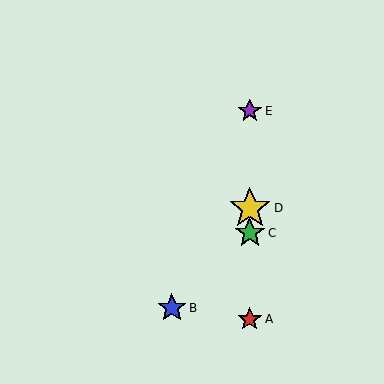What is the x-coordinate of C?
Object C is at x≈250.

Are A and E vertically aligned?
Yes, both are at x≈250.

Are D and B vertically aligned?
No, D is at x≈250 and B is at x≈172.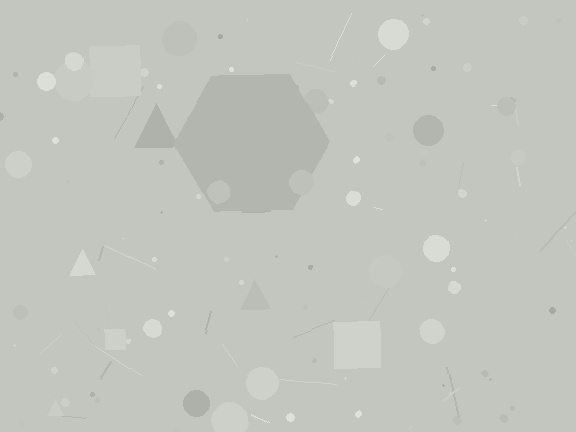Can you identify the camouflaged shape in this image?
The camouflaged shape is a hexagon.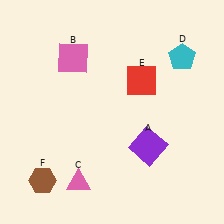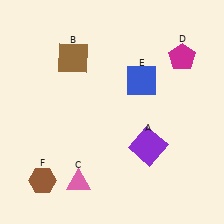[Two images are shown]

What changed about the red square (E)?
In Image 1, E is red. In Image 2, it changed to blue.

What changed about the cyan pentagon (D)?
In Image 1, D is cyan. In Image 2, it changed to magenta.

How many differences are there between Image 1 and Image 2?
There are 3 differences between the two images.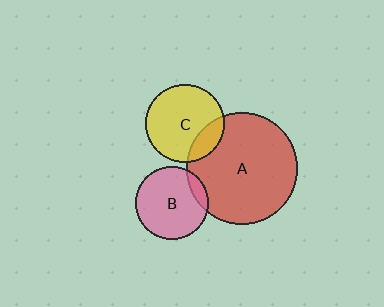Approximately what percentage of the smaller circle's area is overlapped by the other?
Approximately 20%.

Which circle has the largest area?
Circle A (red).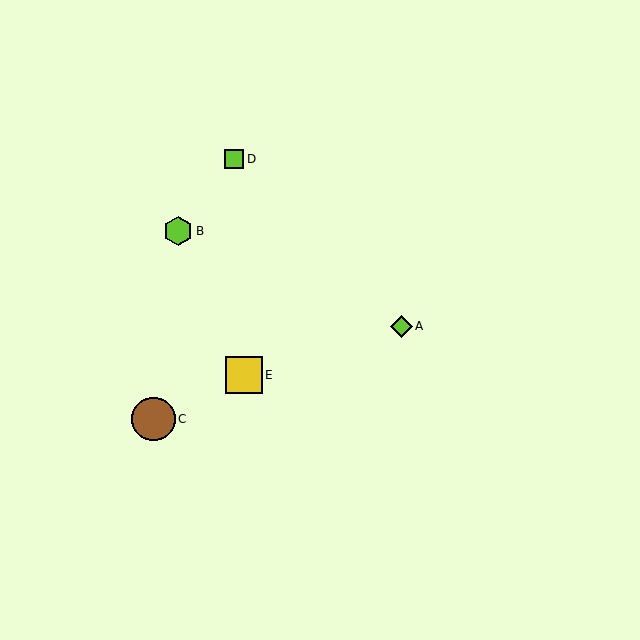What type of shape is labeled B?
Shape B is a lime hexagon.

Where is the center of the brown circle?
The center of the brown circle is at (154, 419).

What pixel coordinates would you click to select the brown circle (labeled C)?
Click at (154, 419) to select the brown circle C.